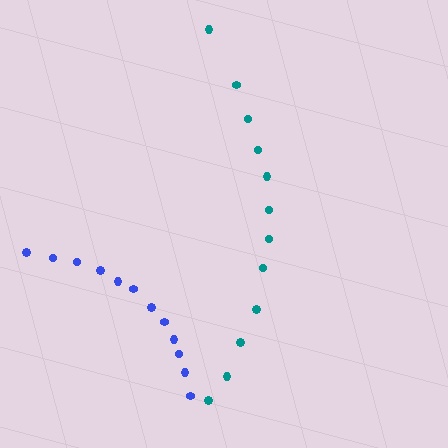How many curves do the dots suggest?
There are 2 distinct paths.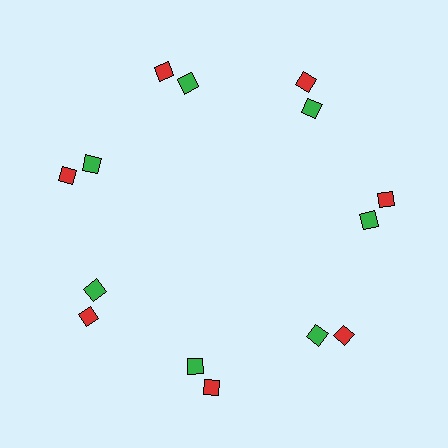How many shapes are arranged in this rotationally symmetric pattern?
There are 14 shapes, arranged in 7 groups of 2.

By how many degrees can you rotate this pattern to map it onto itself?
The pattern maps onto itself every 51 degrees of rotation.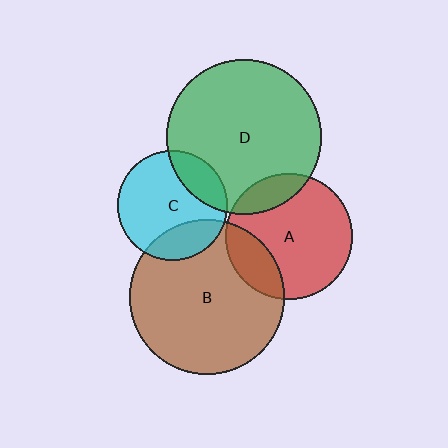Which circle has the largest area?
Circle B (brown).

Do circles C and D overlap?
Yes.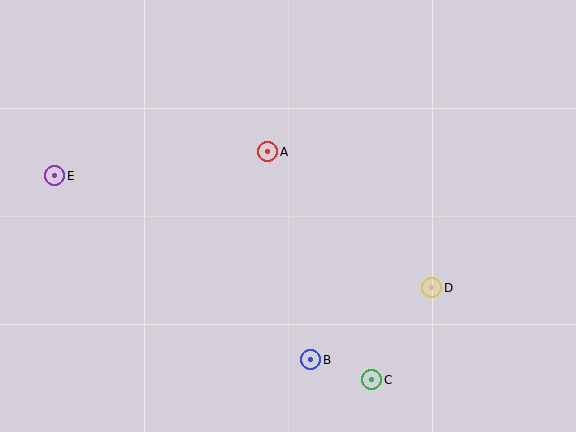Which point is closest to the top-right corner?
Point D is closest to the top-right corner.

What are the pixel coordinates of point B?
Point B is at (311, 360).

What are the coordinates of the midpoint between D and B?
The midpoint between D and B is at (371, 324).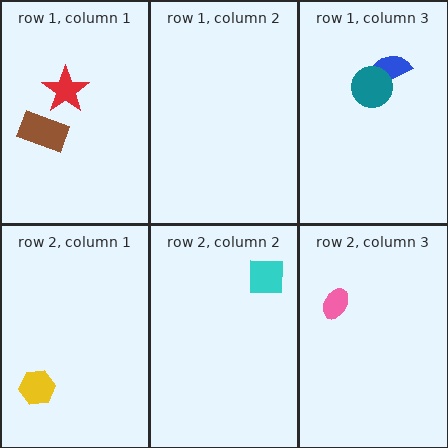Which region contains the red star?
The row 1, column 1 region.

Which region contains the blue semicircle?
The row 1, column 3 region.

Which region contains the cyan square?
The row 2, column 2 region.